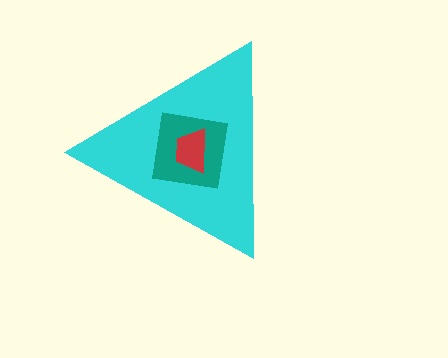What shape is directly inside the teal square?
The red trapezoid.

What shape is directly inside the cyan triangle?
The teal square.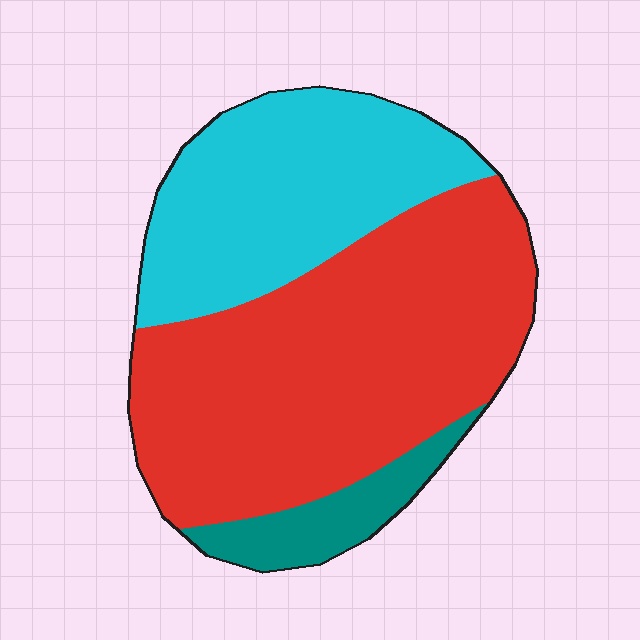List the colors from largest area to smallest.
From largest to smallest: red, cyan, teal.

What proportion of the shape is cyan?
Cyan covers roughly 35% of the shape.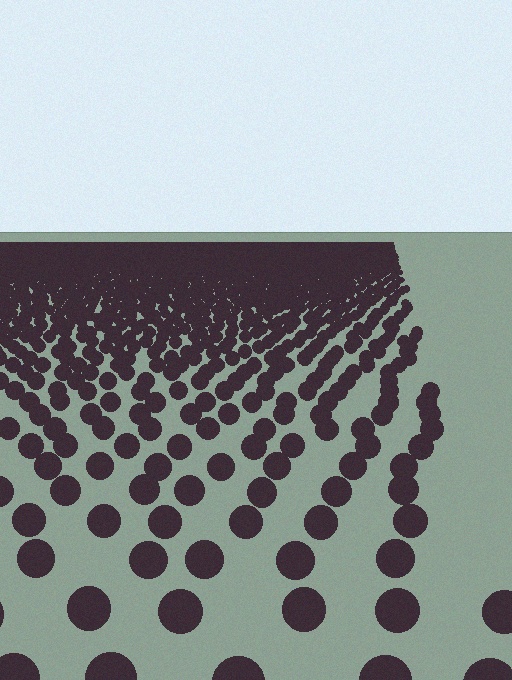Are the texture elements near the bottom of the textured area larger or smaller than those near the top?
Larger. Near the bottom, elements are closer to the viewer and appear at a bigger on-screen size.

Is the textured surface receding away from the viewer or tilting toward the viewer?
The surface is receding away from the viewer. Texture elements get smaller and denser toward the top.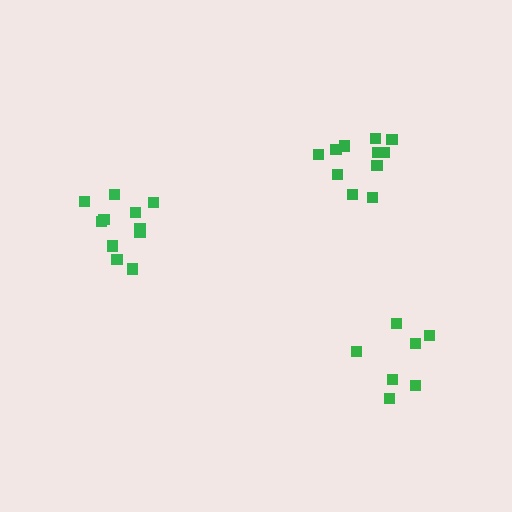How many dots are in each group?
Group 1: 11 dots, Group 2: 7 dots, Group 3: 11 dots (29 total).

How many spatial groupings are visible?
There are 3 spatial groupings.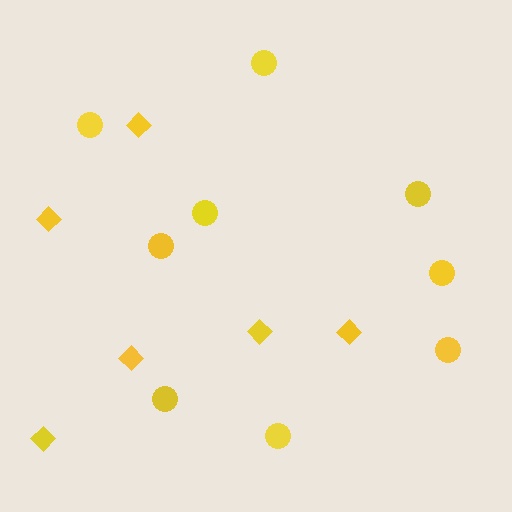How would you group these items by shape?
There are 2 groups: one group of circles (9) and one group of diamonds (6).